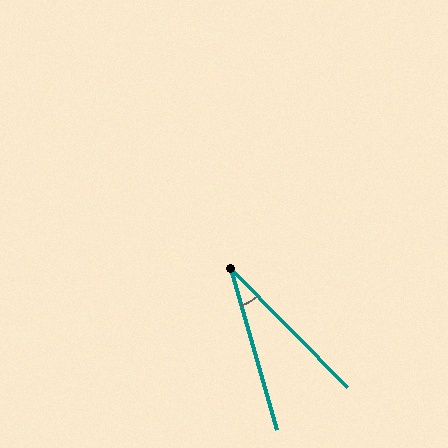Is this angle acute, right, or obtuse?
It is acute.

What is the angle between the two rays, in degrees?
Approximately 29 degrees.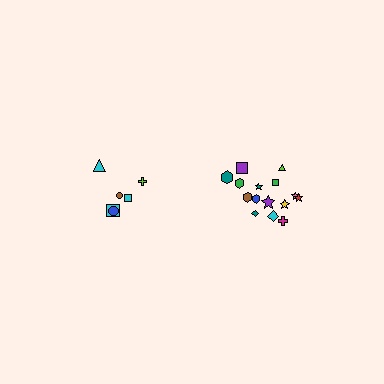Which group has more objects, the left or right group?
The right group.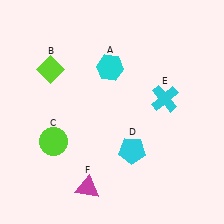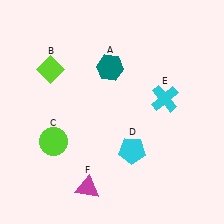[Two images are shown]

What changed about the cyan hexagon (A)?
In Image 1, A is cyan. In Image 2, it changed to teal.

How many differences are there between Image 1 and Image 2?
There is 1 difference between the two images.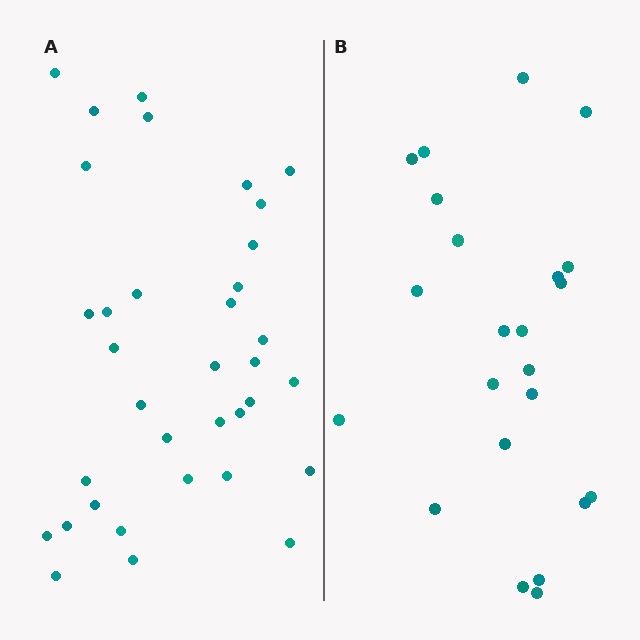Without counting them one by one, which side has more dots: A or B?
Region A (the left region) has more dots.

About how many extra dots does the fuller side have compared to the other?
Region A has roughly 12 or so more dots than region B.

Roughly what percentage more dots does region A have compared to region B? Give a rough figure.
About 50% more.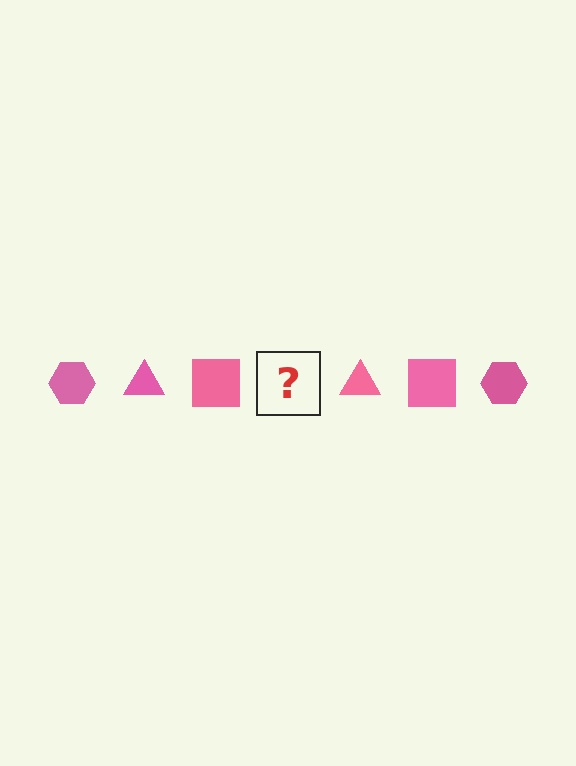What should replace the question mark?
The question mark should be replaced with a pink hexagon.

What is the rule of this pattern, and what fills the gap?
The rule is that the pattern cycles through hexagon, triangle, square shapes in pink. The gap should be filled with a pink hexagon.